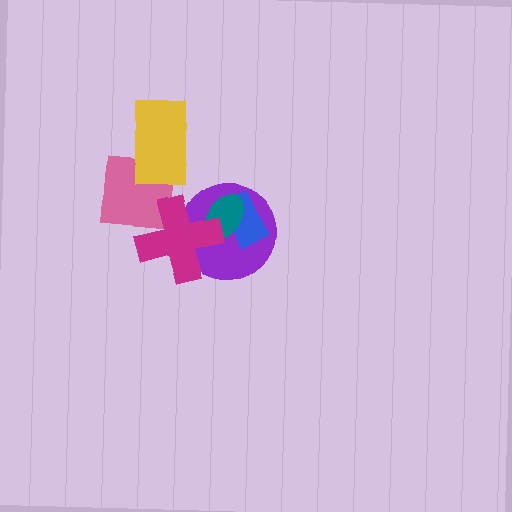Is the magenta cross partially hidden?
No, no other shape covers it.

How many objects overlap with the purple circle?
3 objects overlap with the purple circle.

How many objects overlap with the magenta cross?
3 objects overlap with the magenta cross.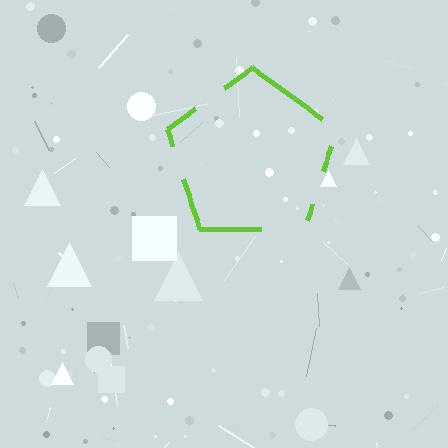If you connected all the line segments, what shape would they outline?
They would outline a pentagon.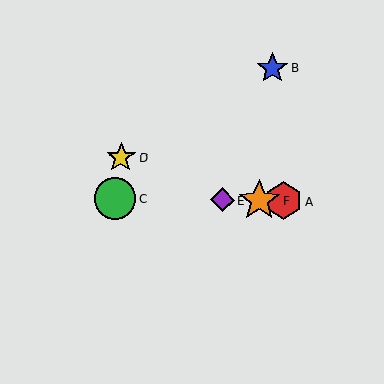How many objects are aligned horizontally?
4 objects (A, C, E, F) are aligned horizontally.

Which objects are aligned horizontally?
Objects A, C, E, F are aligned horizontally.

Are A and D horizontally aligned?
No, A is at y≈201 and D is at y≈158.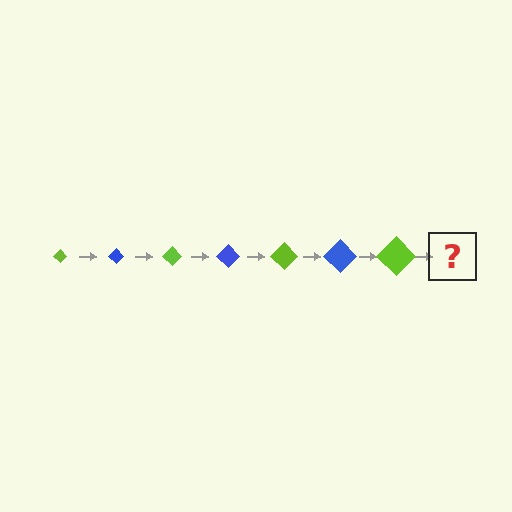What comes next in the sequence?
The next element should be a blue diamond, larger than the previous one.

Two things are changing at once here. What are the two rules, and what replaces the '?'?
The two rules are that the diamond grows larger each step and the color cycles through lime and blue. The '?' should be a blue diamond, larger than the previous one.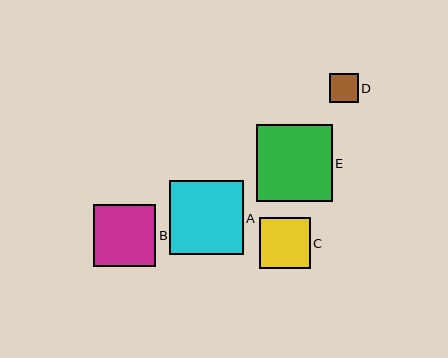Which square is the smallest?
Square D is the smallest with a size of approximately 29 pixels.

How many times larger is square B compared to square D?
Square B is approximately 2.2 times the size of square D.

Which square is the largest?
Square E is the largest with a size of approximately 76 pixels.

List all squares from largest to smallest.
From largest to smallest: E, A, B, C, D.